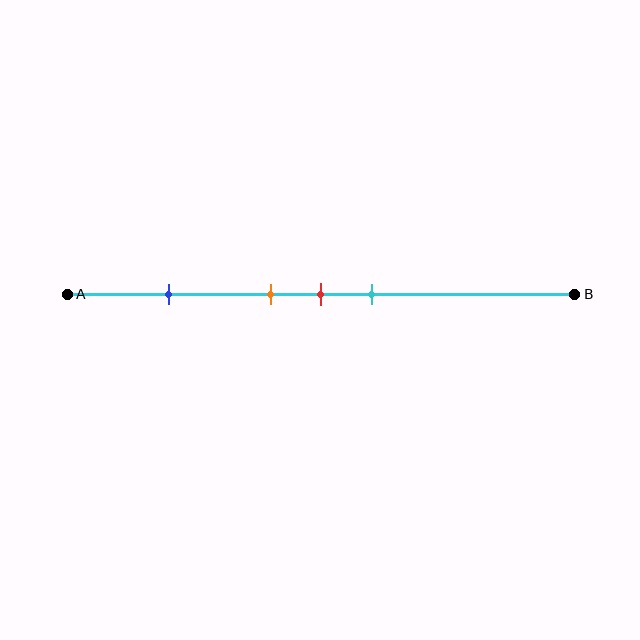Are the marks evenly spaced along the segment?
No, the marks are not evenly spaced.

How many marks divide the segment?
There are 4 marks dividing the segment.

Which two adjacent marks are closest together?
The orange and red marks are the closest adjacent pair.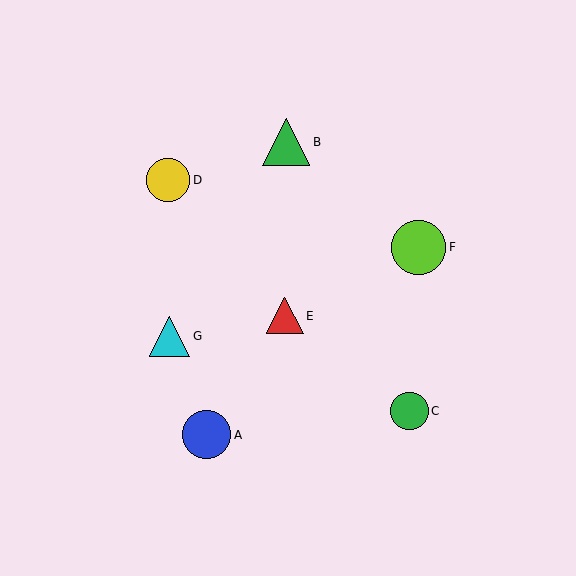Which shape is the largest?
The lime circle (labeled F) is the largest.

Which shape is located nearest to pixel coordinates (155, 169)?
The yellow circle (labeled D) at (168, 180) is nearest to that location.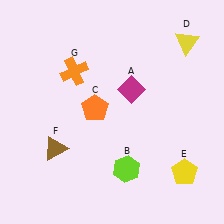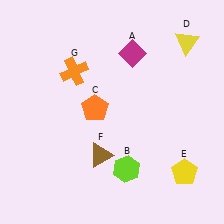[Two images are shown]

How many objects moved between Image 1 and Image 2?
2 objects moved between the two images.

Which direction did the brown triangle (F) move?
The brown triangle (F) moved right.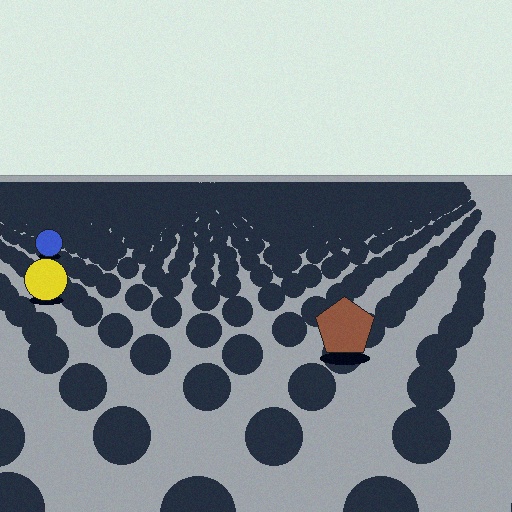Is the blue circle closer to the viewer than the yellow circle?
No. The yellow circle is closer — you can tell from the texture gradient: the ground texture is coarser near it.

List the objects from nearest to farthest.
From nearest to farthest: the brown pentagon, the yellow circle, the blue circle.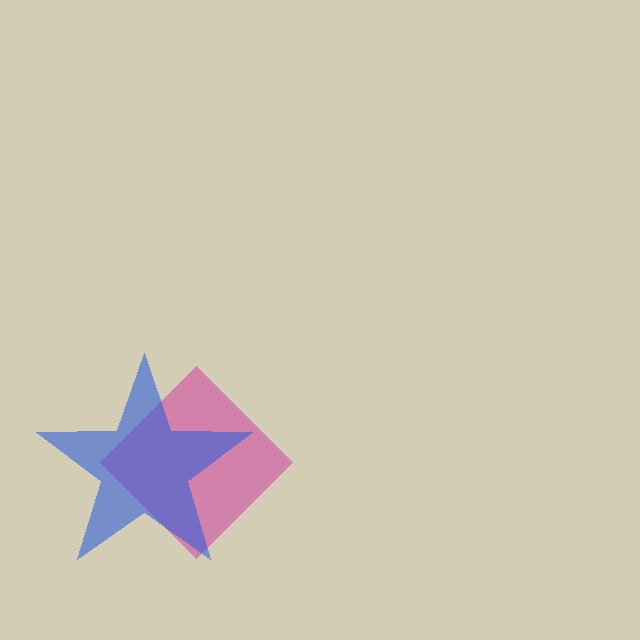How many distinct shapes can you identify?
There are 2 distinct shapes: a magenta diamond, a blue star.